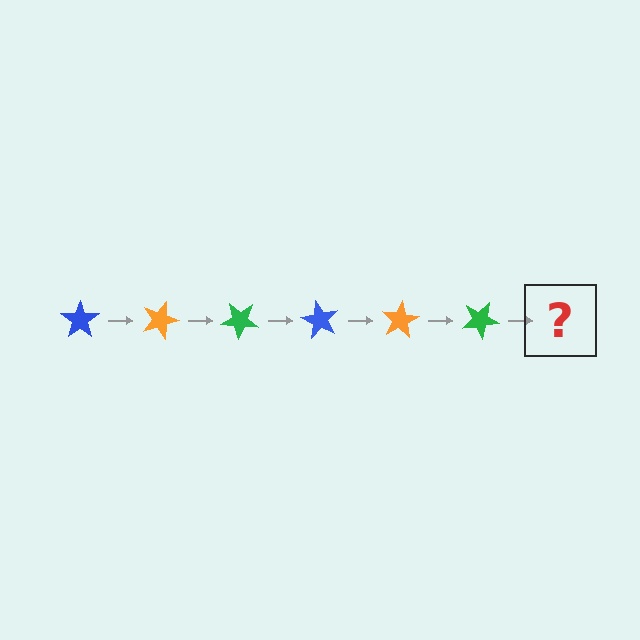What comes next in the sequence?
The next element should be a blue star, rotated 120 degrees from the start.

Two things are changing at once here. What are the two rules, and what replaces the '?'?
The two rules are that it rotates 20 degrees each step and the color cycles through blue, orange, and green. The '?' should be a blue star, rotated 120 degrees from the start.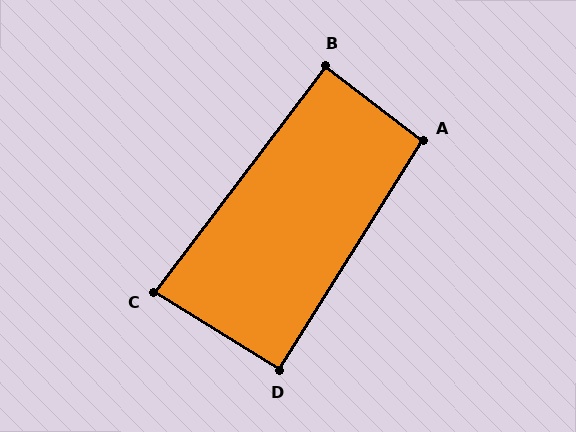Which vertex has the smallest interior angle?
C, at approximately 85 degrees.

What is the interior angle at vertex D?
Approximately 90 degrees (approximately right).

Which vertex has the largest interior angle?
A, at approximately 95 degrees.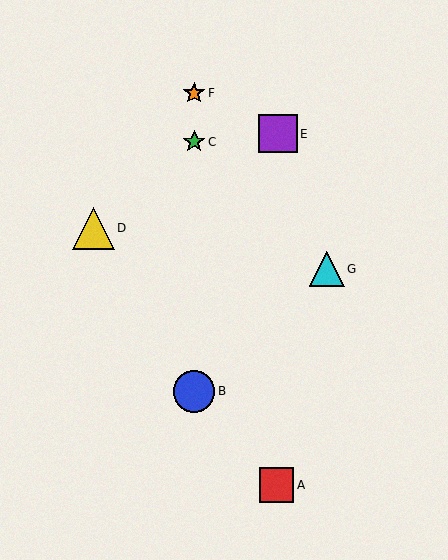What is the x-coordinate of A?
Object A is at x≈276.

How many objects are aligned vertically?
3 objects (B, C, F) are aligned vertically.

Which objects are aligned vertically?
Objects B, C, F are aligned vertically.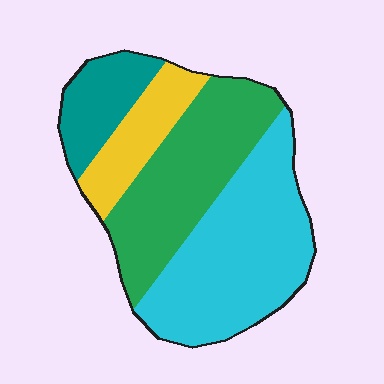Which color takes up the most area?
Cyan, at roughly 40%.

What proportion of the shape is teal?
Teal takes up less than a quarter of the shape.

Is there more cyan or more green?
Cyan.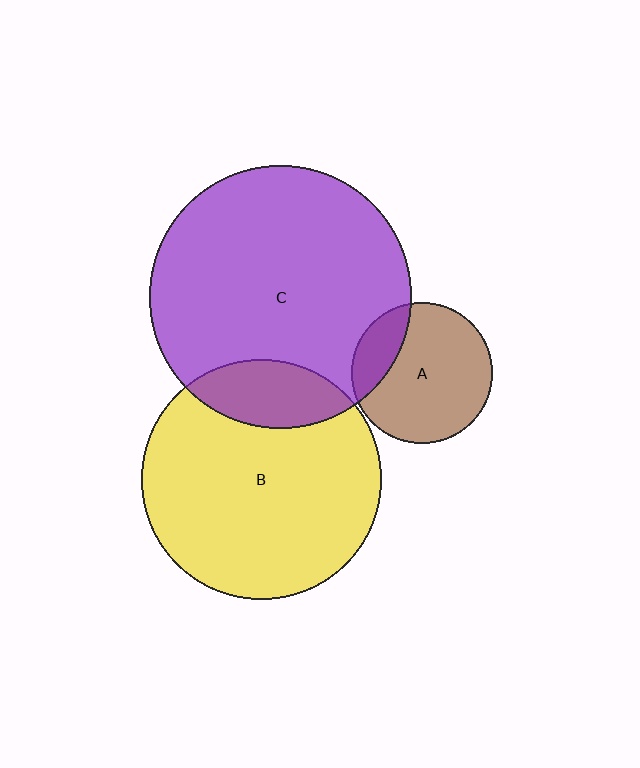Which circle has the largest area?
Circle C (purple).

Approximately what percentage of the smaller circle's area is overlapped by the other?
Approximately 20%.